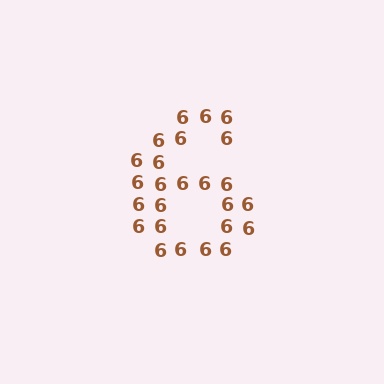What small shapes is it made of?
It is made of small digit 6's.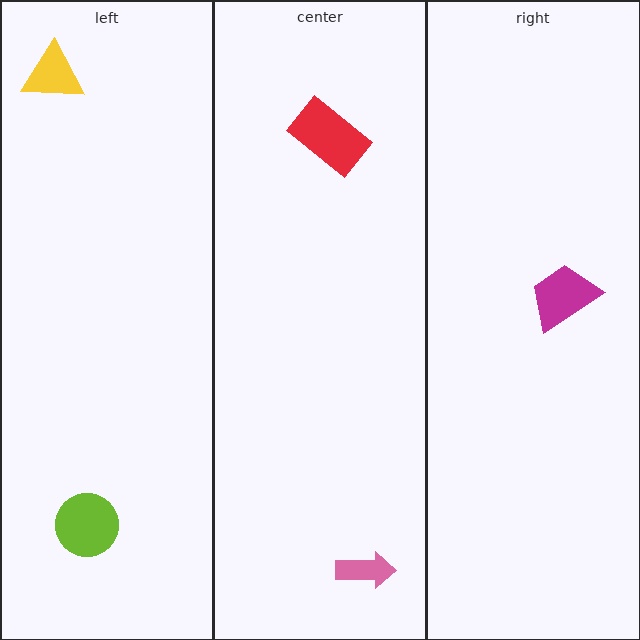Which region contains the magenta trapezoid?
The right region.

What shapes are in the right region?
The magenta trapezoid.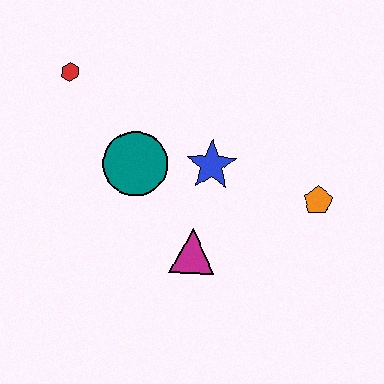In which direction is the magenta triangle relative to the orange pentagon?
The magenta triangle is to the left of the orange pentagon.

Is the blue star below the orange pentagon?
No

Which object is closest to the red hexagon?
The teal circle is closest to the red hexagon.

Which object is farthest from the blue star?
The red hexagon is farthest from the blue star.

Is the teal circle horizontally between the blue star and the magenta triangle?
No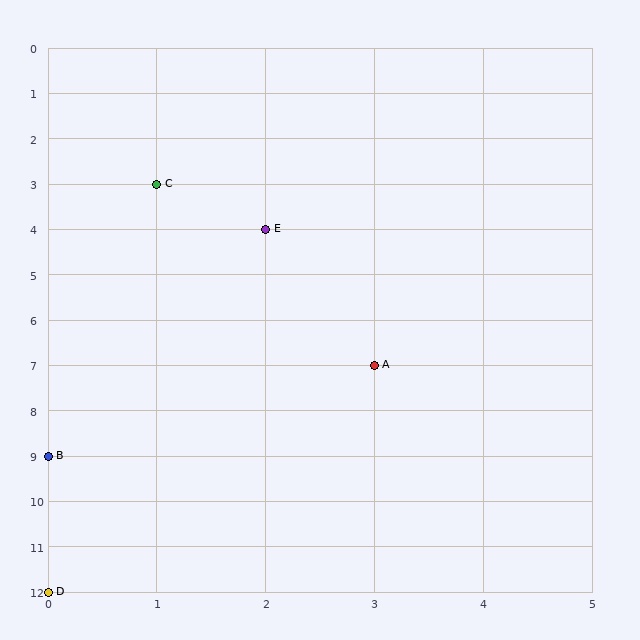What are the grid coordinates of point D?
Point D is at grid coordinates (0, 12).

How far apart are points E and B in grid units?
Points E and B are 2 columns and 5 rows apart (about 5.4 grid units diagonally).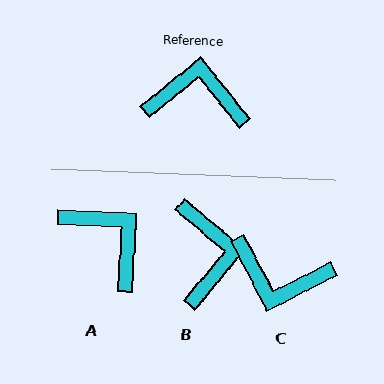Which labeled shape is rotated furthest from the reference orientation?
C, about 168 degrees away.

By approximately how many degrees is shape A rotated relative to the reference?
Approximately 42 degrees clockwise.